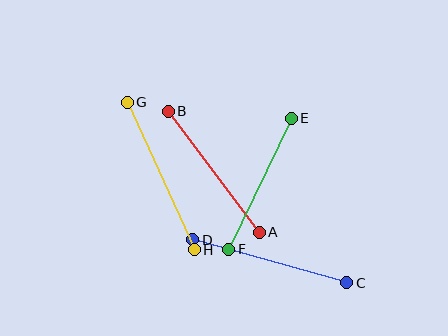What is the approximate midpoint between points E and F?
The midpoint is at approximately (260, 184) pixels.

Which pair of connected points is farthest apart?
Points G and H are farthest apart.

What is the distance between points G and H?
The distance is approximately 162 pixels.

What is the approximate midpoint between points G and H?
The midpoint is at approximately (161, 176) pixels.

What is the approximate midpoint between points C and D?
The midpoint is at approximately (270, 261) pixels.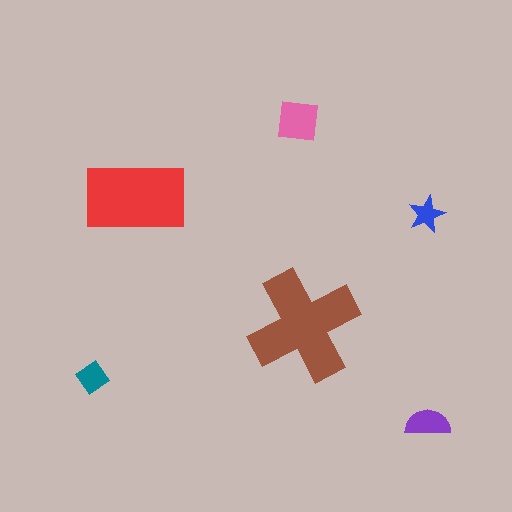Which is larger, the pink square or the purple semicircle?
The pink square.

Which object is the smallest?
The blue star.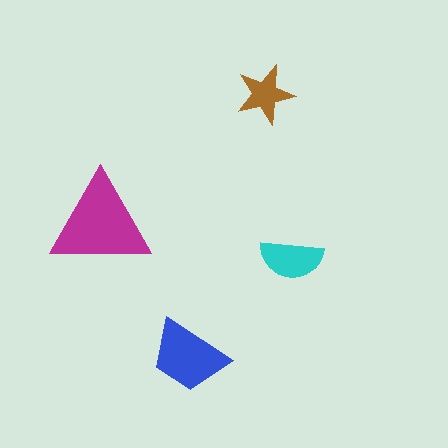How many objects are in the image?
There are 4 objects in the image.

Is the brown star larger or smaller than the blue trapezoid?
Smaller.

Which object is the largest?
The magenta triangle.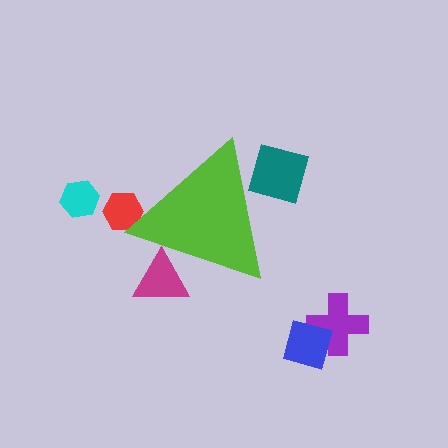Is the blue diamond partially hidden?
No, the blue diamond is fully visible.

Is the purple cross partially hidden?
No, the purple cross is fully visible.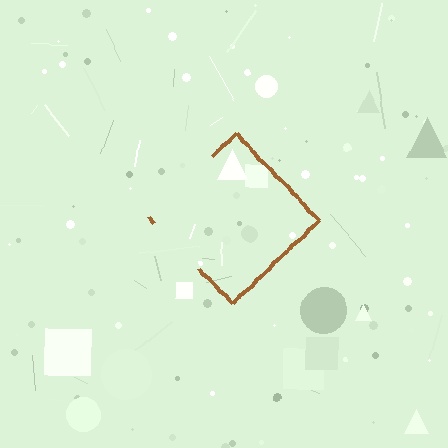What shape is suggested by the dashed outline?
The dashed outline suggests a diamond.